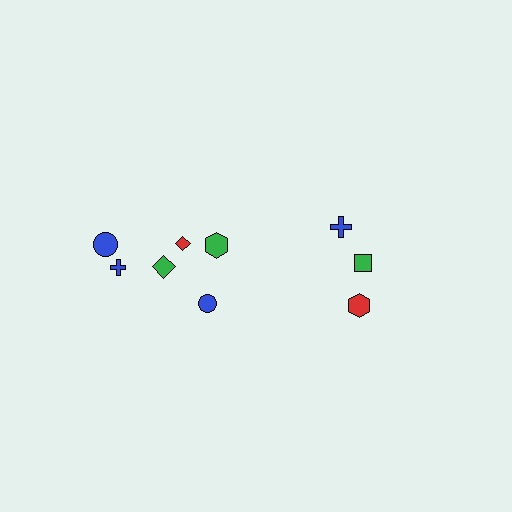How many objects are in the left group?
There are 6 objects.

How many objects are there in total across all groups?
There are 9 objects.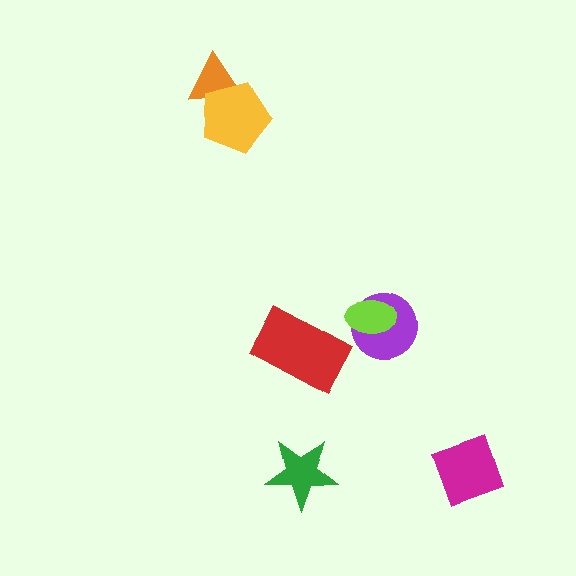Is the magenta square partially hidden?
No, no other shape covers it.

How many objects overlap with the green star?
0 objects overlap with the green star.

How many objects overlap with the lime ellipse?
1 object overlaps with the lime ellipse.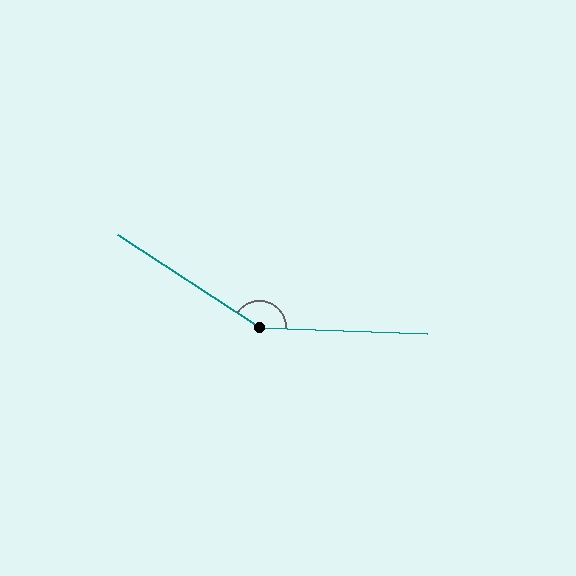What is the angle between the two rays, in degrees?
Approximately 148 degrees.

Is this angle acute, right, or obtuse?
It is obtuse.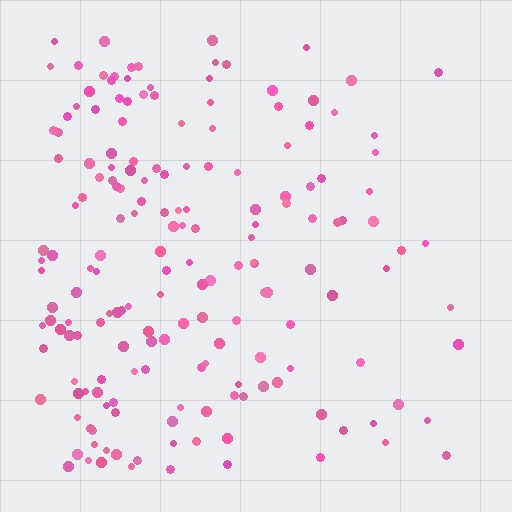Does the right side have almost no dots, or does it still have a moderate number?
Still a moderate number, just noticeably fewer than the left.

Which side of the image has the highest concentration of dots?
The left.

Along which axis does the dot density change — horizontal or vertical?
Horizontal.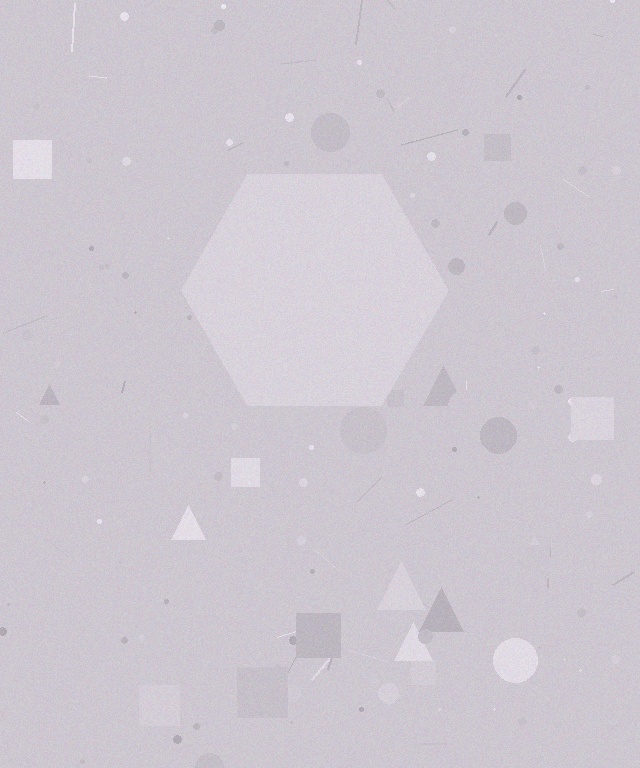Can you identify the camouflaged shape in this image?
The camouflaged shape is a hexagon.